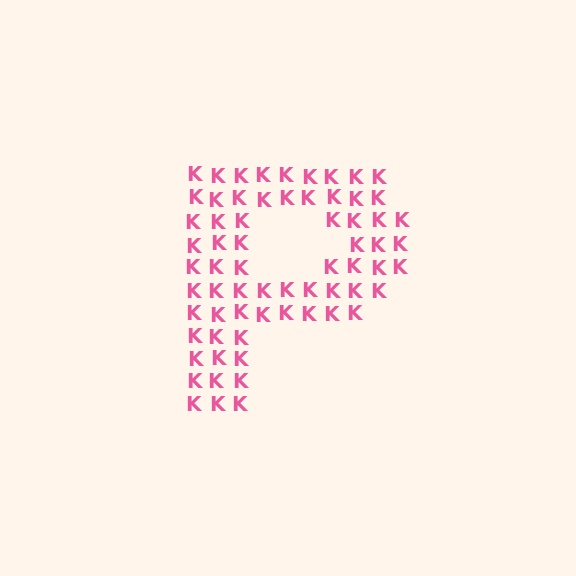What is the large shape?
The large shape is the letter P.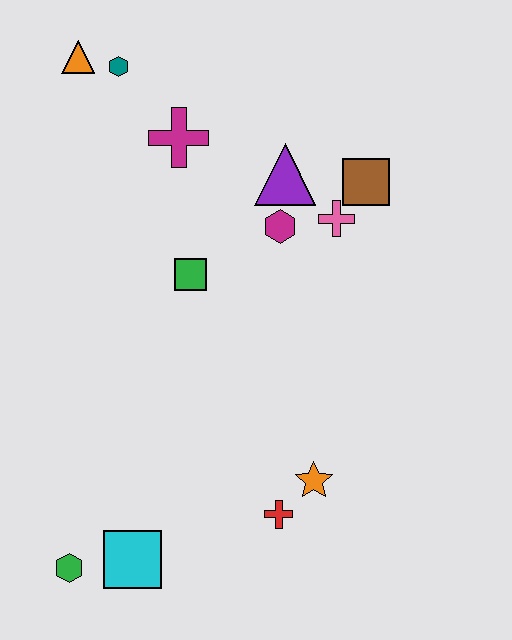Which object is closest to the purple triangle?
The magenta hexagon is closest to the purple triangle.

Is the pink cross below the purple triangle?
Yes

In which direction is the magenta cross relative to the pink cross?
The magenta cross is to the left of the pink cross.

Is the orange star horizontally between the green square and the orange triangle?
No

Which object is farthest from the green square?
The green hexagon is farthest from the green square.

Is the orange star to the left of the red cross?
No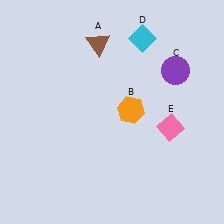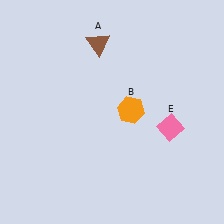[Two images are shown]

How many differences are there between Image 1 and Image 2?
There are 2 differences between the two images.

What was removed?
The cyan diamond (D), the purple circle (C) were removed in Image 2.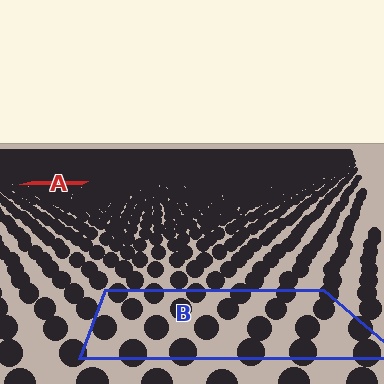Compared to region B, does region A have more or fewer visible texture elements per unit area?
Region A has more texture elements per unit area — they are packed more densely because it is farther away.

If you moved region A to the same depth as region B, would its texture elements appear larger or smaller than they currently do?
They would appear larger. At a closer depth, the same texture elements are projected at a bigger on-screen size.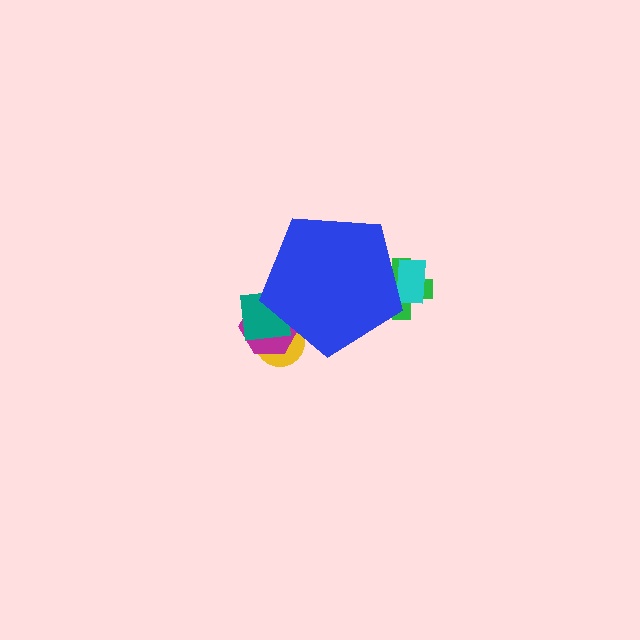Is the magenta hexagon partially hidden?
Yes, the magenta hexagon is partially hidden behind the blue pentagon.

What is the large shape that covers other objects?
A blue pentagon.